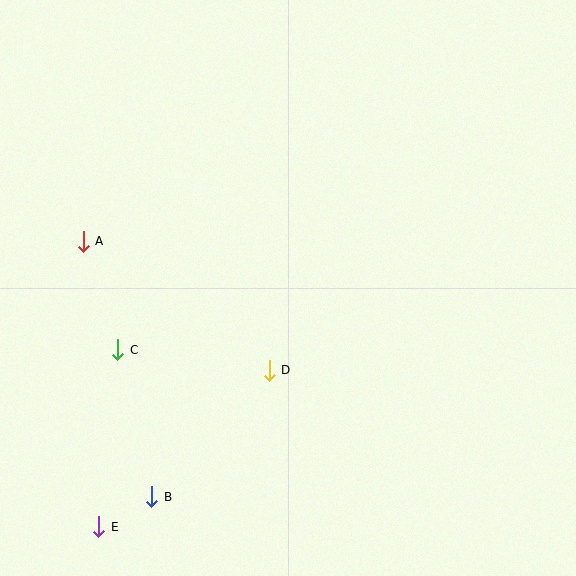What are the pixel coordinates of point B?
Point B is at (152, 497).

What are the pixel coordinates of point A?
Point A is at (83, 241).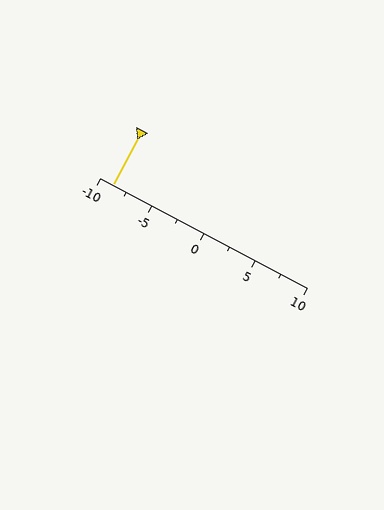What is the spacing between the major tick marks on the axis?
The major ticks are spaced 5 apart.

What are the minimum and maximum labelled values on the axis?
The axis runs from -10 to 10.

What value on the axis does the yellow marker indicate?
The marker indicates approximately -8.8.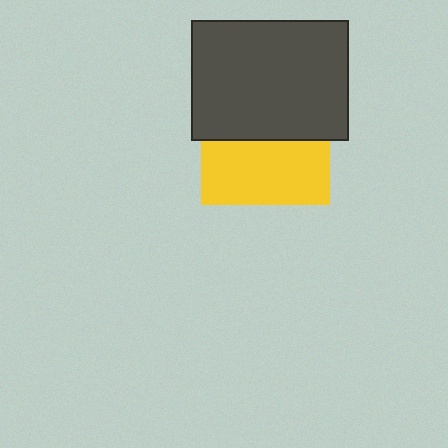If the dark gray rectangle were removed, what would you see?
You would see the complete yellow square.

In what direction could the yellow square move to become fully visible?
The yellow square could move down. That would shift it out from behind the dark gray rectangle entirely.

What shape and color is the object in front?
The object in front is a dark gray rectangle.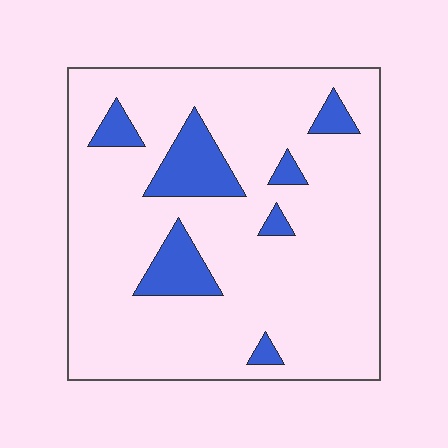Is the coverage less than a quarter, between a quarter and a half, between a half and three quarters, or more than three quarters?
Less than a quarter.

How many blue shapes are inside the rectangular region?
7.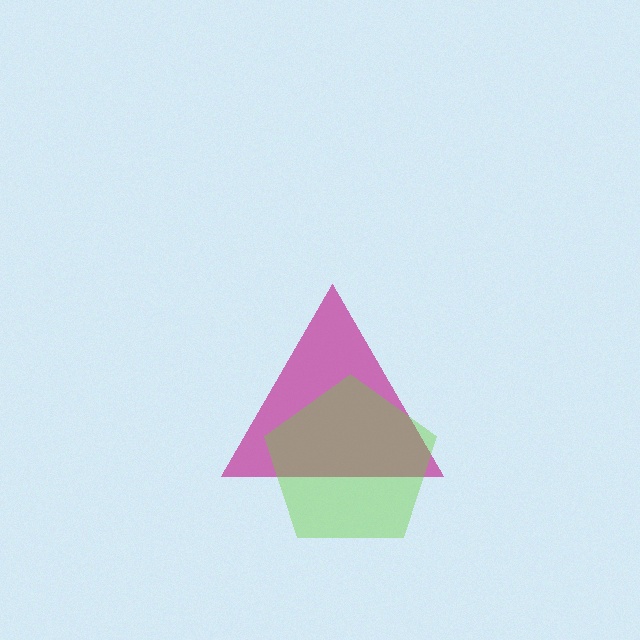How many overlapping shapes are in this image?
There are 2 overlapping shapes in the image.